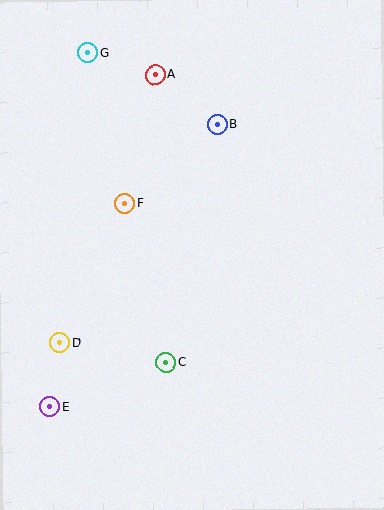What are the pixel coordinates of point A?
Point A is at (155, 75).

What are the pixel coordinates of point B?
Point B is at (218, 124).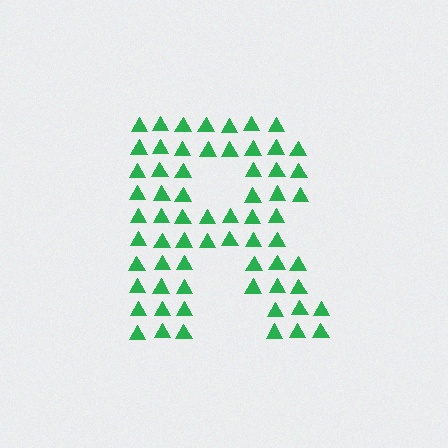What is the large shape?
The large shape is the letter R.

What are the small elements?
The small elements are triangles.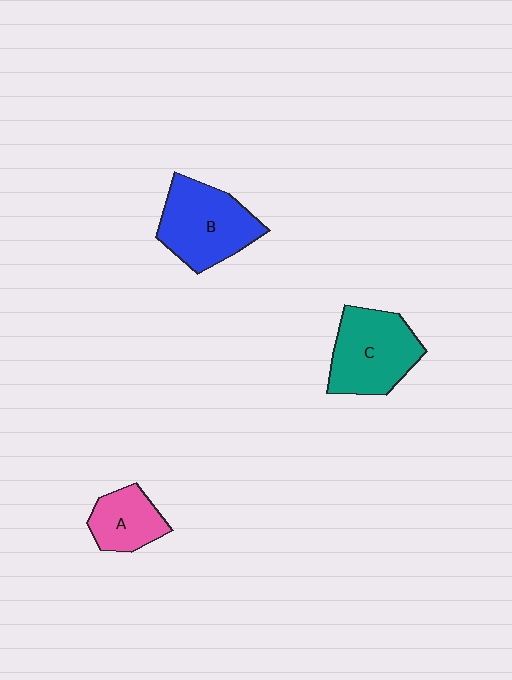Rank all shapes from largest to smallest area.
From largest to smallest: B (blue), C (teal), A (pink).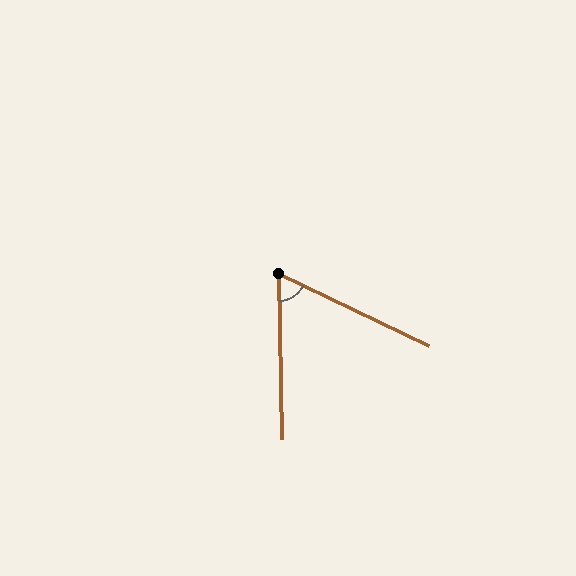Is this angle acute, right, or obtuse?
It is acute.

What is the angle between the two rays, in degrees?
Approximately 63 degrees.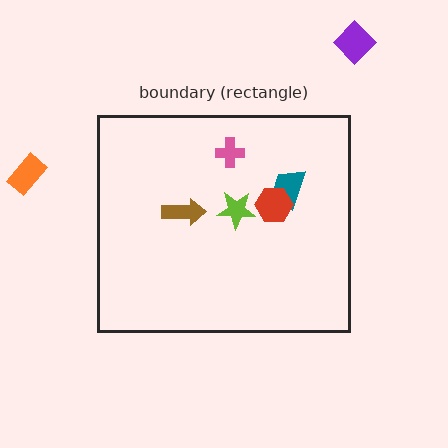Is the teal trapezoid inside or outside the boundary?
Inside.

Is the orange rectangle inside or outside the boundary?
Outside.